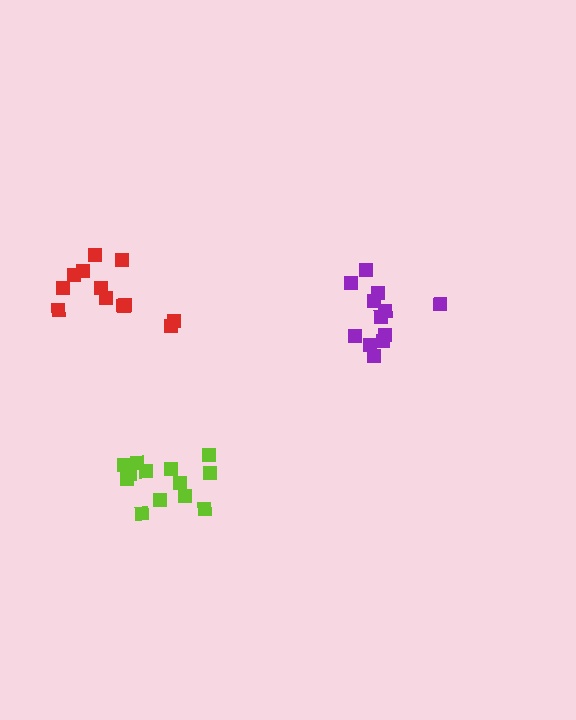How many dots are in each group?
Group 1: 12 dots, Group 2: 13 dots, Group 3: 12 dots (37 total).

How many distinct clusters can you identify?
There are 3 distinct clusters.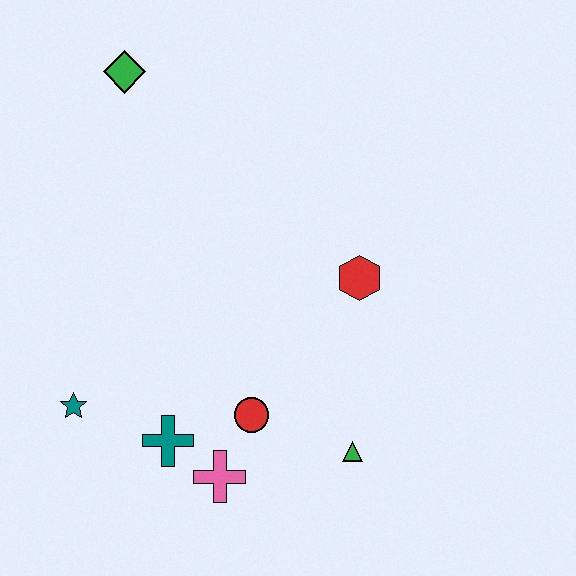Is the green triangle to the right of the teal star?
Yes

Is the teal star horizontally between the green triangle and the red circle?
No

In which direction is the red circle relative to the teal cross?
The red circle is to the right of the teal cross.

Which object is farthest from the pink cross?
The green diamond is farthest from the pink cross.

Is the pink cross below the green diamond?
Yes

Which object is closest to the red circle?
The pink cross is closest to the red circle.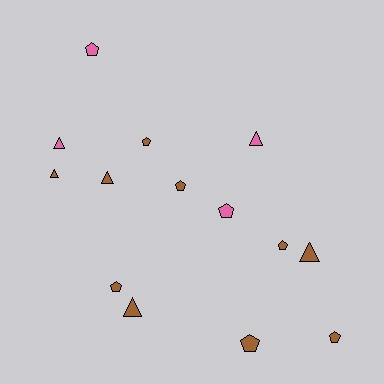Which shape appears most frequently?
Pentagon, with 8 objects.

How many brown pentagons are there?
There are 6 brown pentagons.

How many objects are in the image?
There are 14 objects.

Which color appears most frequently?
Brown, with 10 objects.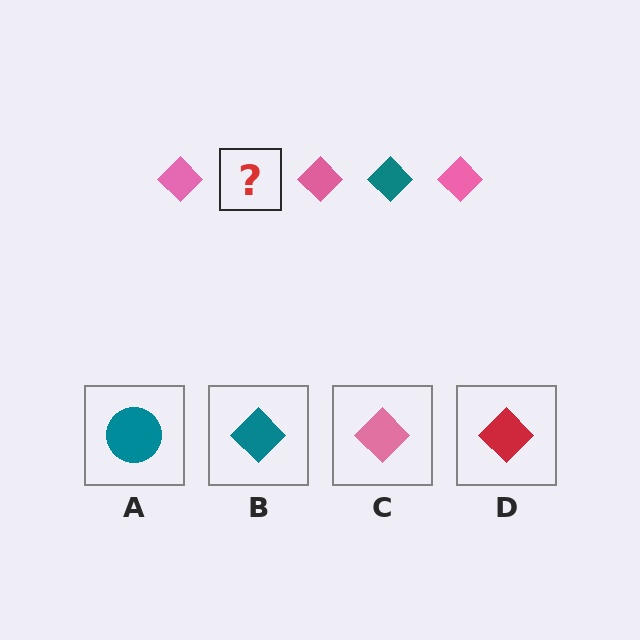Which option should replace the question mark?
Option B.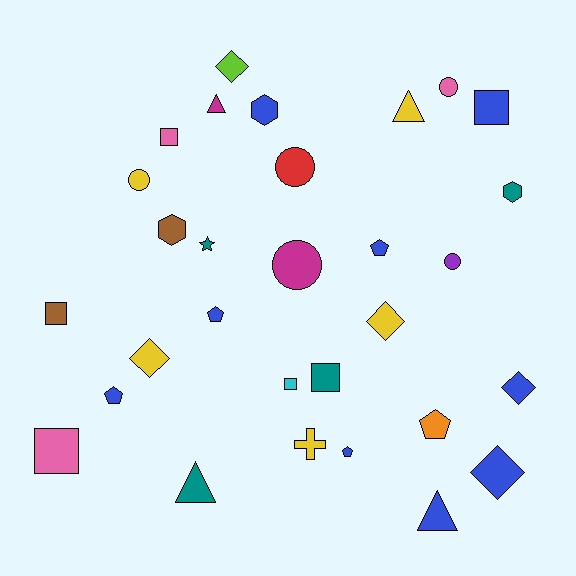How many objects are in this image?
There are 30 objects.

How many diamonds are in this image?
There are 5 diamonds.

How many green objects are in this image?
There are no green objects.